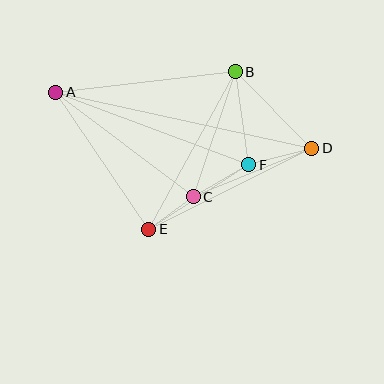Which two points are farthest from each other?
Points A and D are farthest from each other.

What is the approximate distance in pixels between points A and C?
The distance between A and C is approximately 172 pixels.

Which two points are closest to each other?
Points C and E are closest to each other.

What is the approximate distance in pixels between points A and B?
The distance between A and B is approximately 180 pixels.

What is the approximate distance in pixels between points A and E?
The distance between A and E is approximately 165 pixels.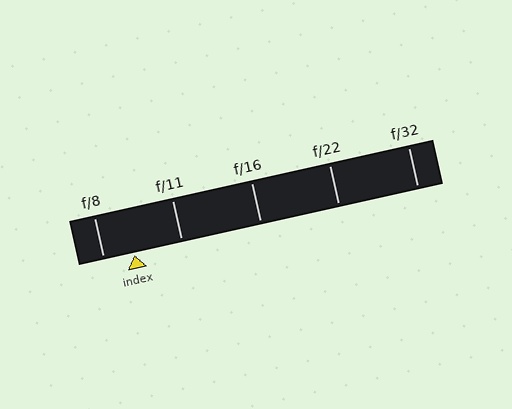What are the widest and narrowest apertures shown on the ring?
The widest aperture shown is f/8 and the narrowest is f/32.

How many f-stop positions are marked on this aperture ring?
There are 5 f-stop positions marked.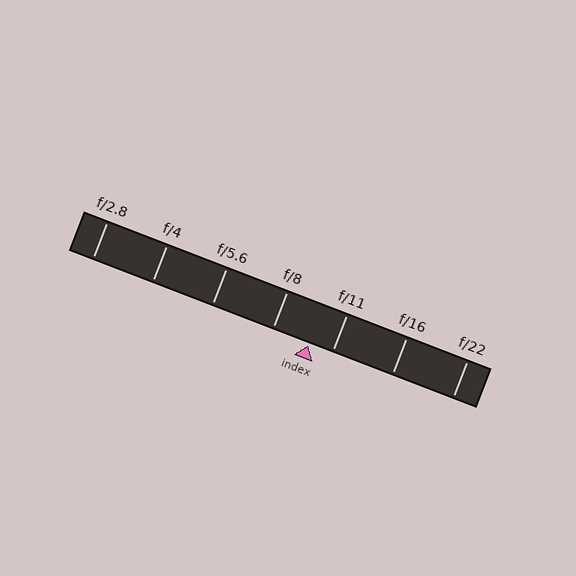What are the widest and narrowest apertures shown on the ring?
The widest aperture shown is f/2.8 and the narrowest is f/22.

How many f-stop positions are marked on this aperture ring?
There are 7 f-stop positions marked.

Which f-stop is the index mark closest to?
The index mark is closest to f/11.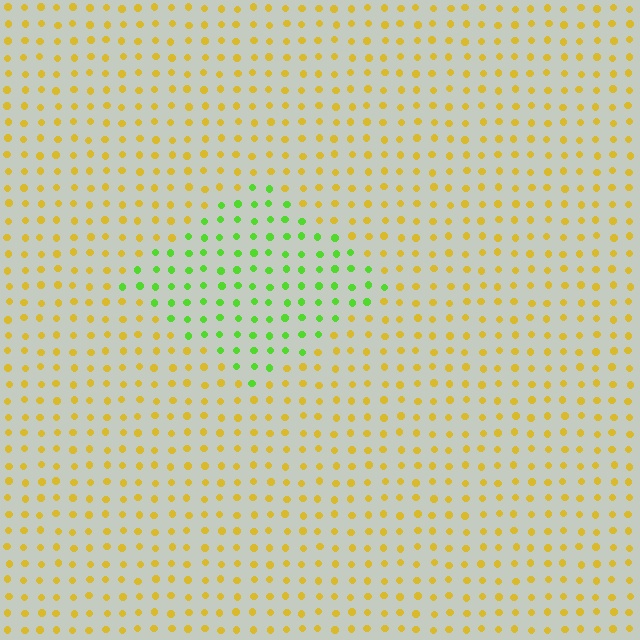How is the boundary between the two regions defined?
The boundary is defined purely by a slight shift in hue (about 58 degrees). Spacing, size, and orientation are identical on both sides.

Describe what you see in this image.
The image is filled with small yellow elements in a uniform arrangement. A diamond-shaped region is visible where the elements are tinted to a slightly different hue, forming a subtle color boundary.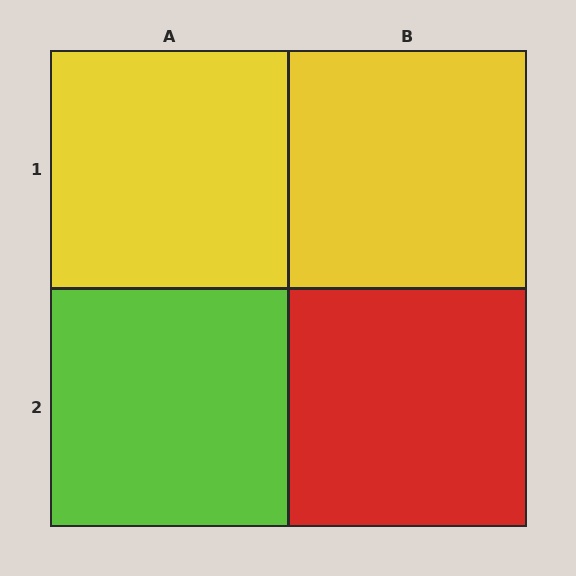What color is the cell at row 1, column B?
Yellow.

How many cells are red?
1 cell is red.